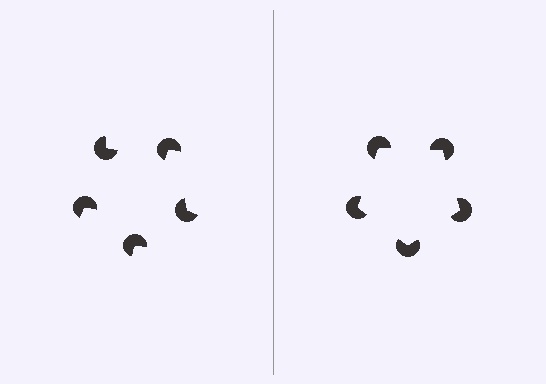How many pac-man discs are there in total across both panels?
10 — 5 on each side.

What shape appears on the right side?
An illusory pentagon.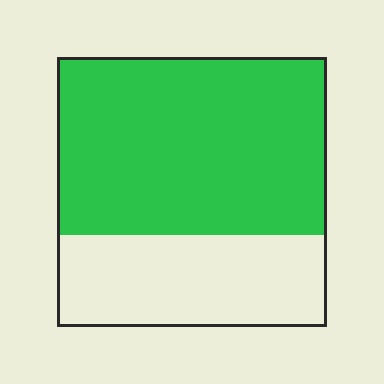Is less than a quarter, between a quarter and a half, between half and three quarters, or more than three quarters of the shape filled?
Between half and three quarters.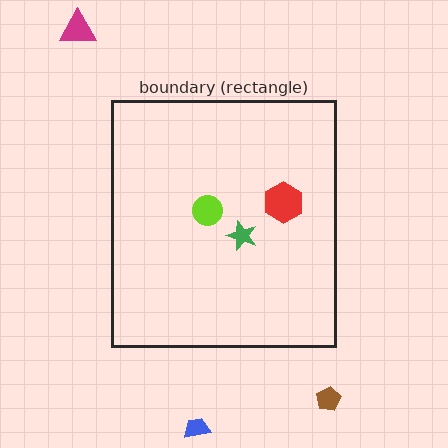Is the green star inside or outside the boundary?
Inside.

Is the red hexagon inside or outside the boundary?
Inside.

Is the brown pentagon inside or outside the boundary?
Outside.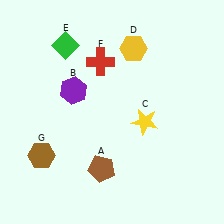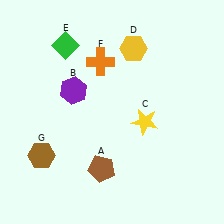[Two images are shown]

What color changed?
The cross (F) changed from red in Image 1 to orange in Image 2.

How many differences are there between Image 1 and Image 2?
There is 1 difference between the two images.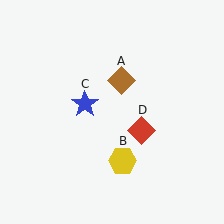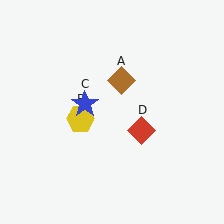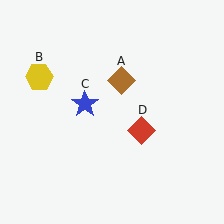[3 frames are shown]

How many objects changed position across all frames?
1 object changed position: yellow hexagon (object B).